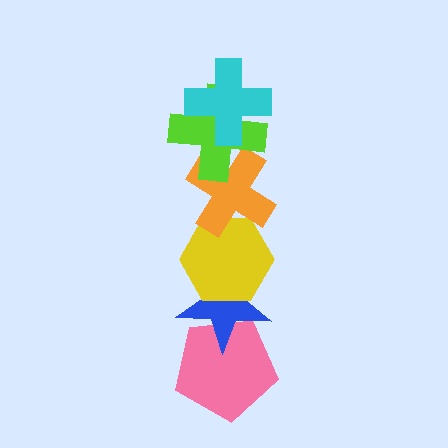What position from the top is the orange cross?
The orange cross is 3rd from the top.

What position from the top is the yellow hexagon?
The yellow hexagon is 4th from the top.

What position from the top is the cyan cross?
The cyan cross is 1st from the top.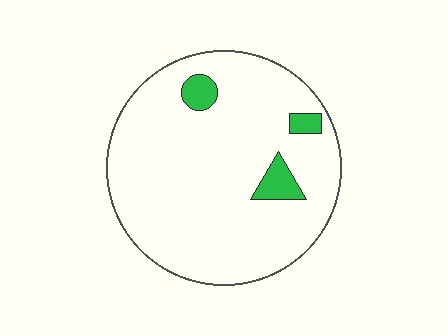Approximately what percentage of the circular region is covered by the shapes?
Approximately 5%.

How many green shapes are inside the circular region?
3.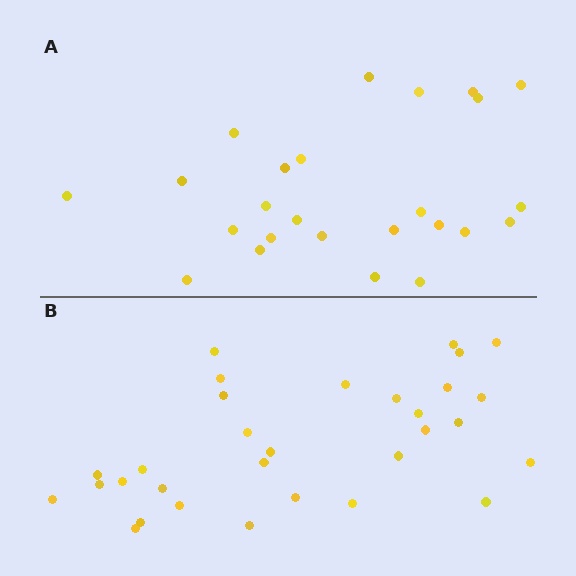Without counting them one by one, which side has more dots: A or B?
Region B (the bottom region) has more dots.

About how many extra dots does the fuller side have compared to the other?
Region B has about 6 more dots than region A.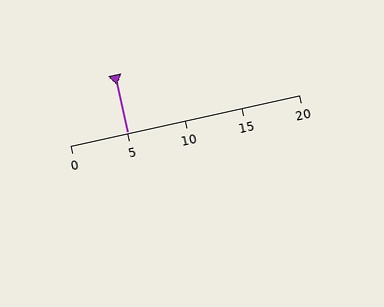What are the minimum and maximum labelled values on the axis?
The axis runs from 0 to 20.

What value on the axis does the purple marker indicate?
The marker indicates approximately 5.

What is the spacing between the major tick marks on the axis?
The major ticks are spaced 5 apart.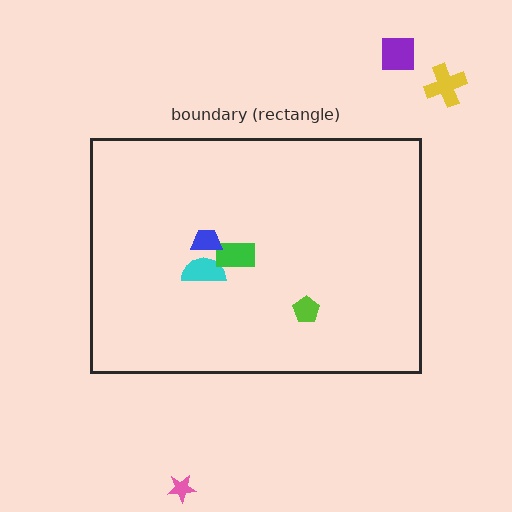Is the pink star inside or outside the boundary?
Outside.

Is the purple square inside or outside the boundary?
Outside.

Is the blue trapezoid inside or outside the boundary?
Inside.